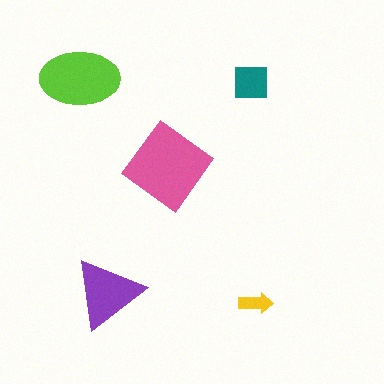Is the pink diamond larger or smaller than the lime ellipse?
Larger.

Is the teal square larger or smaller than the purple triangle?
Smaller.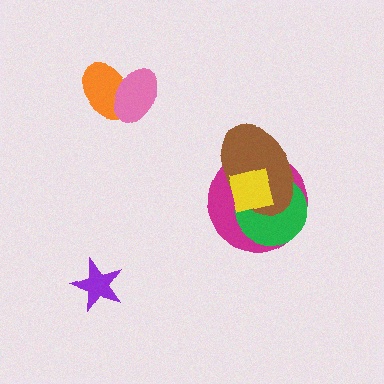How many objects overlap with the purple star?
0 objects overlap with the purple star.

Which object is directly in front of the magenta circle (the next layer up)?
The green circle is directly in front of the magenta circle.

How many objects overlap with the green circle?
3 objects overlap with the green circle.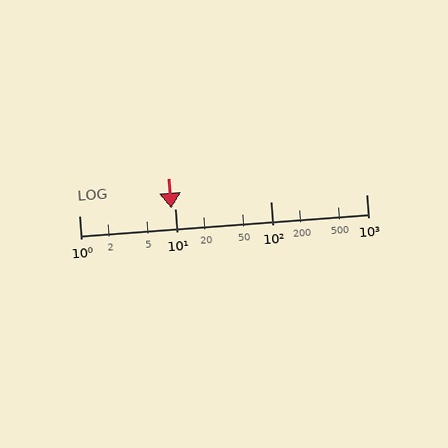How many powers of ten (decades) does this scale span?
The scale spans 3 decades, from 1 to 1000.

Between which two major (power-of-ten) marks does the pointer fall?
The pointer is between 1 and 10.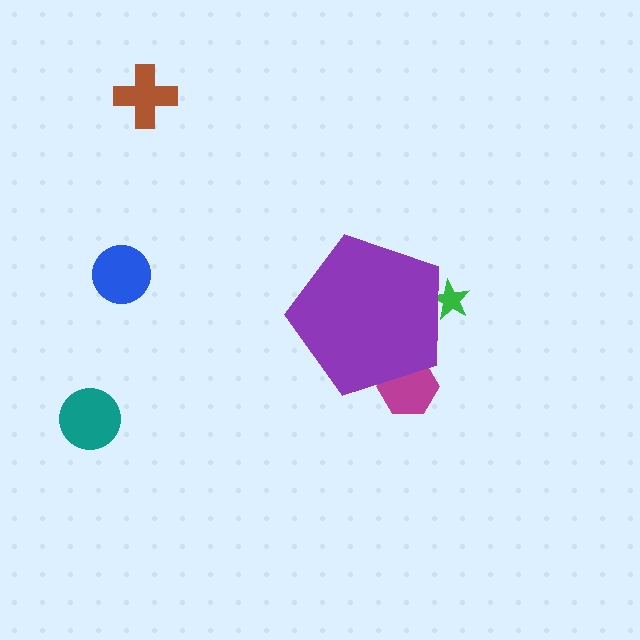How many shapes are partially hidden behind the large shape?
2 shapes are partially hidden.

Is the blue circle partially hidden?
No, the blue circle is fully visible.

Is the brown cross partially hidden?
No, the brown cross is fully visible.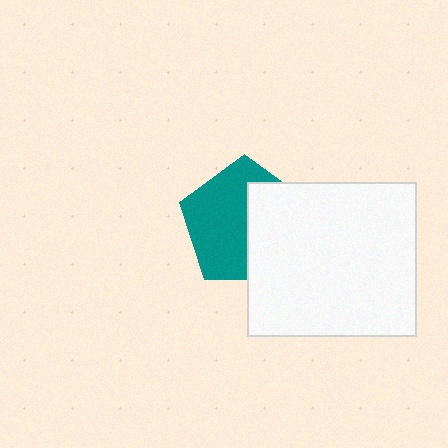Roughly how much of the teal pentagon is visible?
About half of it is visible (roughly 57%).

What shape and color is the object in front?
The object in front is a white rectangle.